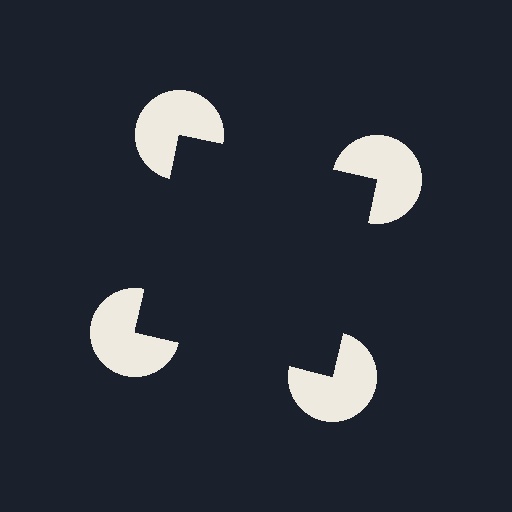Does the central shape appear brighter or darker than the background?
It typically appears slightly darker than the background, even though no actual brightness change is drawn.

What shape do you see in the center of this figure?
An illusory square — its edges are inferred from the aligned wedge cuts in the pac-man discs, not physically drawn.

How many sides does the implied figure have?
4 sides.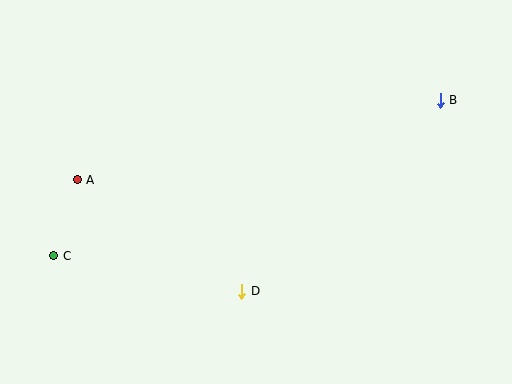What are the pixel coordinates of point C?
Point C is at (54, 256).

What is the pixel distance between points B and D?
The distance between B and D is 276 pixels.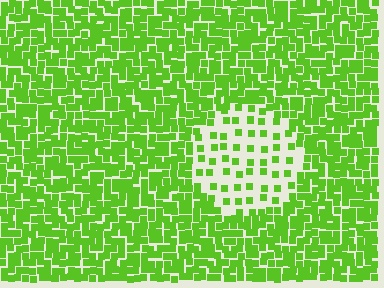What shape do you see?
I see a circle.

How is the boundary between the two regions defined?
The boundary is defined by a change in element density (approximately 3.0x ratio). All elements are the same color, size, and shape.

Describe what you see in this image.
The image contains small lime elements arranged at two different densities. A circle-shaped region is visible where the elements are less densely packed than the surrounding area.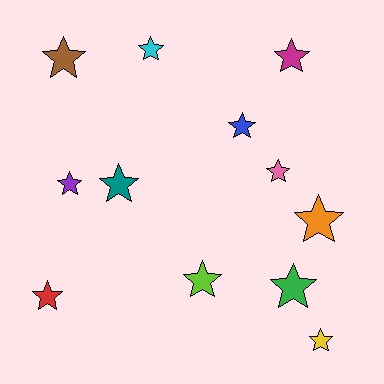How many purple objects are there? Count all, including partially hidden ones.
There is 1 purple object.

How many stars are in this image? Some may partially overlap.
There are 12 stars.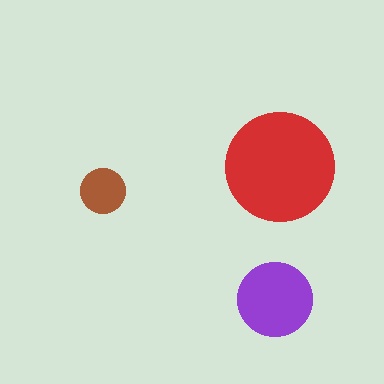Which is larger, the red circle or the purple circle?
The red one.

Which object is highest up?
The red circle is topmost.